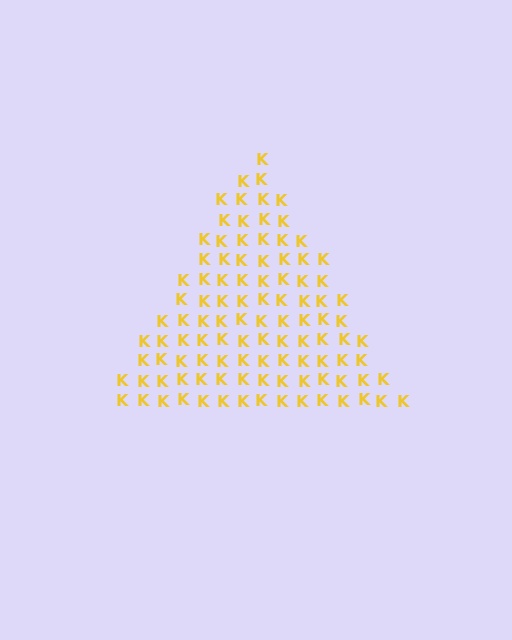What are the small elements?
The small elements are letter K's.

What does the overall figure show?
The overall figure shows a triangle.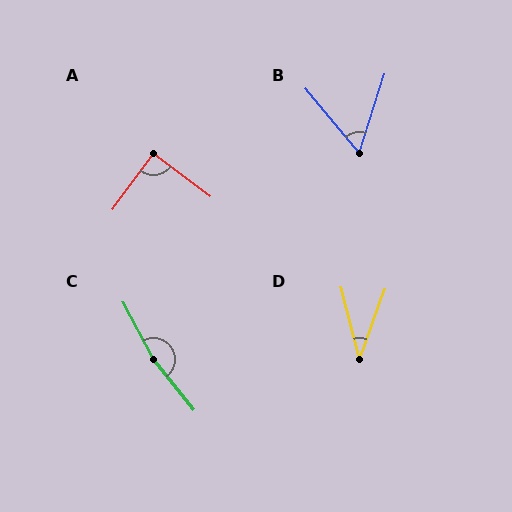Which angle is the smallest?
D, at approximately 34 degrees.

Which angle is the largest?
C, at approximately 169 degrees.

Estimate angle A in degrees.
Approximately 89 degrees.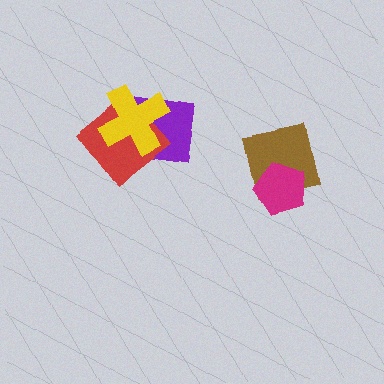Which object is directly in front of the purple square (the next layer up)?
The red diamond is directly in front of the purple square.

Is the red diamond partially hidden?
Yes, it is partially covered by another shape.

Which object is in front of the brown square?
The magenta pentagon is in front of the brown square.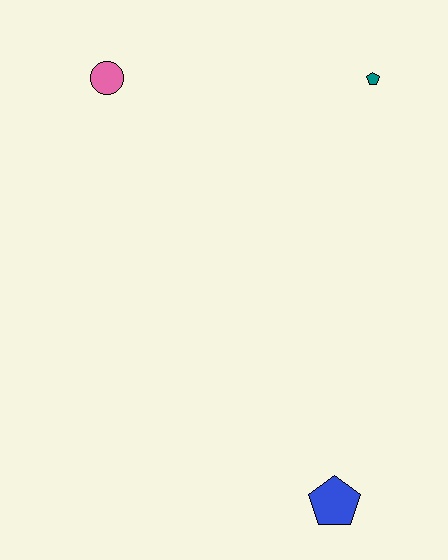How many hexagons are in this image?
There are no hexagons.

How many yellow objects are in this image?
There are no yellow objects.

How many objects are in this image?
There are 3 objects.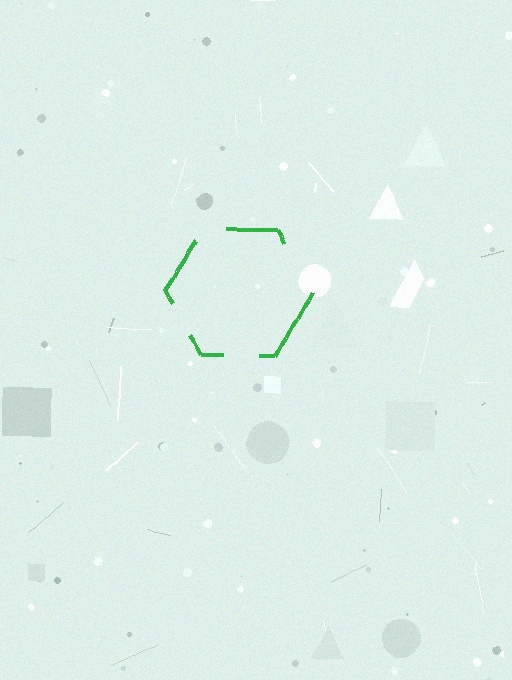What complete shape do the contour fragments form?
The contour fragments form a hexagon.